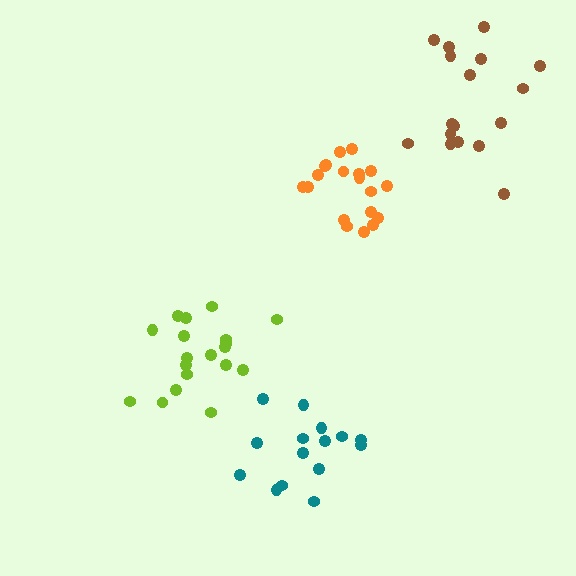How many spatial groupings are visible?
There are 4 spatial groupings.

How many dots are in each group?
Group 1: 19 dots, Group 2: 19 dots, Group 3: 15 dots, Group 4: 17 dots (70 total).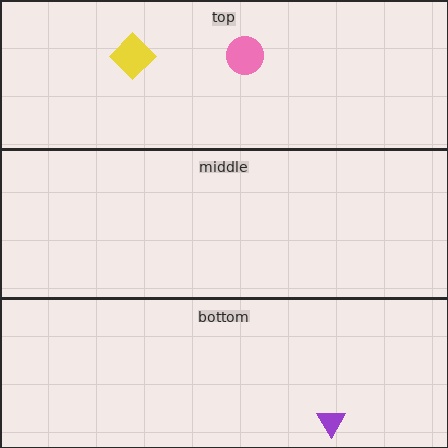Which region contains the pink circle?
The top region.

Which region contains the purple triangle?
The bottom region.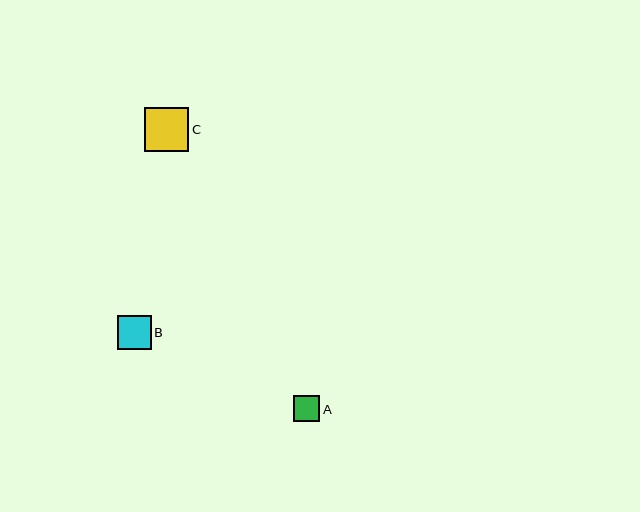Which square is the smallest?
Square A is the smallest with a size of approximately 26 pixels.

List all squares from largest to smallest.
From largest to smallest: C, B, A.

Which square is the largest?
Square C is the largest with a size of approximately 44 pixels.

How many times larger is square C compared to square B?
Square C is approximately 1.3 times the size of square B.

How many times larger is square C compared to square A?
Square C is approximately 1.7 times the size of square A.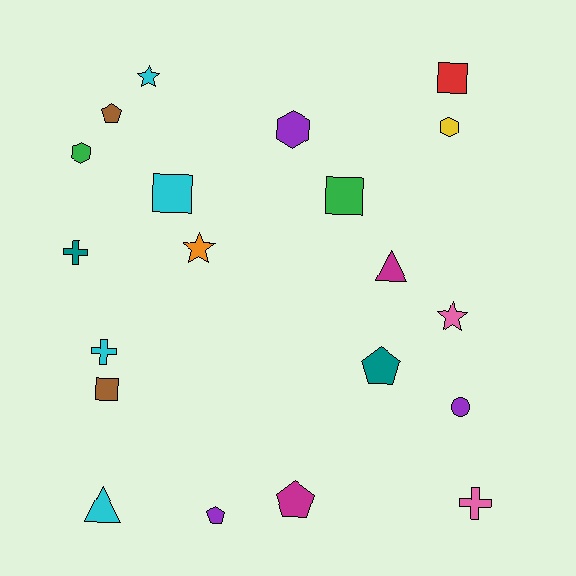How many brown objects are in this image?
There are 2 brown objects.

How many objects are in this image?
There are 20 objects.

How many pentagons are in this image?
There are 4 pentagons.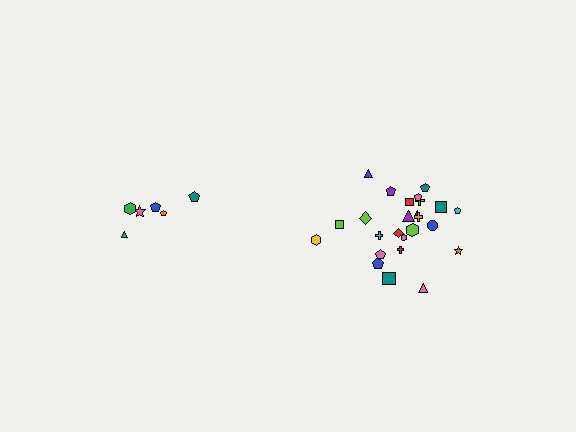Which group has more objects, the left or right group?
The right group.